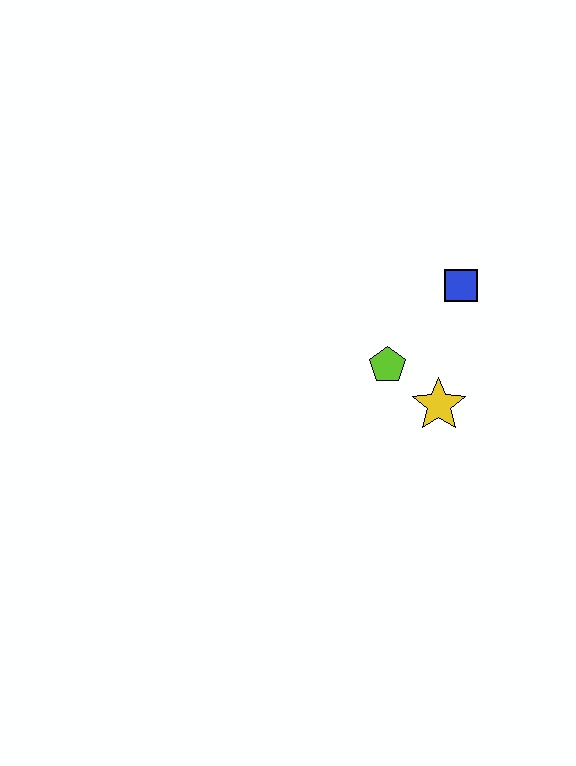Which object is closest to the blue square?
The lime pentagon is closest to the blue square.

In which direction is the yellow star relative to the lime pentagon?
The yellow star is to the right of the lime pentagon.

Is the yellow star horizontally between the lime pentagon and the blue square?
Yes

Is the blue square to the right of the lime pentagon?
Yes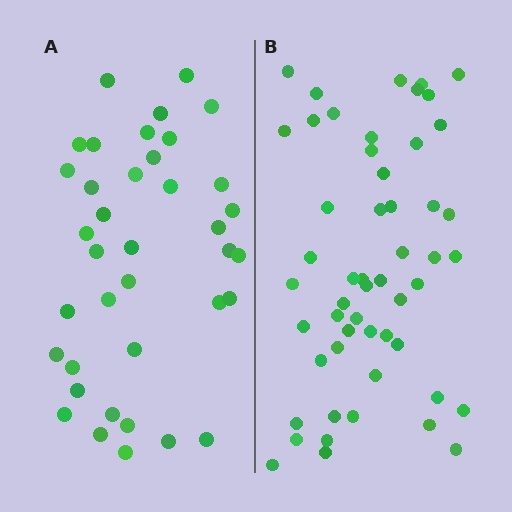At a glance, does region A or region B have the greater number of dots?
Region B (the right region) has more dots.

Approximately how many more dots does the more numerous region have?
Region B has approximately 15 more dots than region A.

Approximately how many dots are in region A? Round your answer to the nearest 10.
About 40 dots. (The exact count is 38, which rounds to 40.)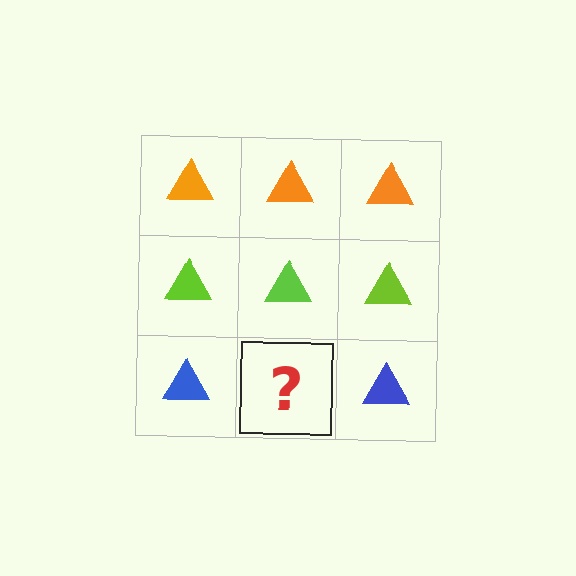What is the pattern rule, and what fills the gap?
The rule is that each row has a consistent color. The gap should be filled with a blue triangle.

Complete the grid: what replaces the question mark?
The question mark should be replaced with a blue triangle.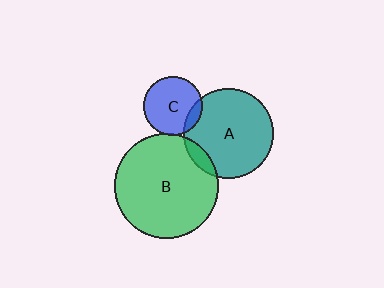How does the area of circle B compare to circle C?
Approximately 3.2 times.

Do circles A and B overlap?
Yes.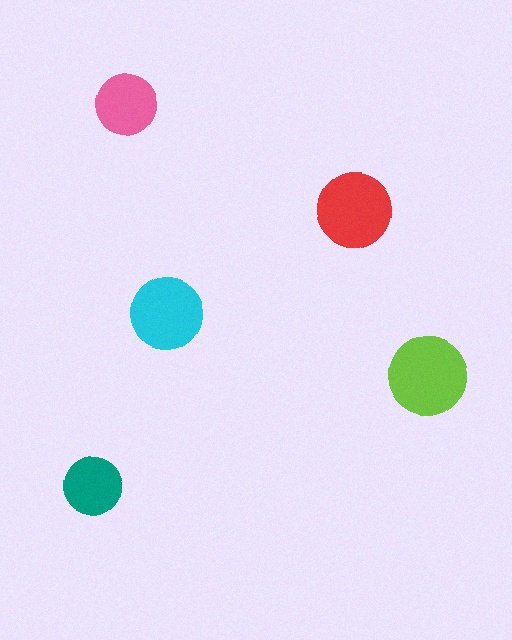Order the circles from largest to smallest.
the lime one, the red one, the cyan one, the pink one, the teal one.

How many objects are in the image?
There are 5 objects in the image.